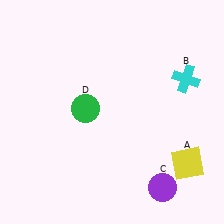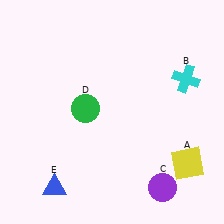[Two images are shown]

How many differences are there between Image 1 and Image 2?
There is 1 difference between the two images.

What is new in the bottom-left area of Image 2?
A blue triangle (E) was added in the bottom-left area of Image 2.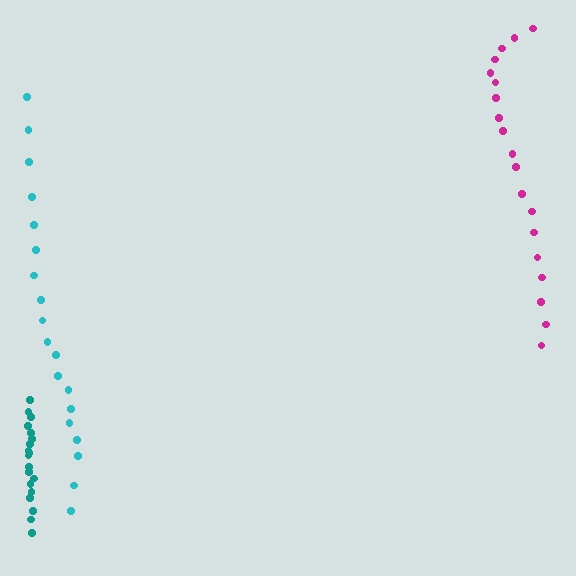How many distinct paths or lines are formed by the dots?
There are 3 distinct paths.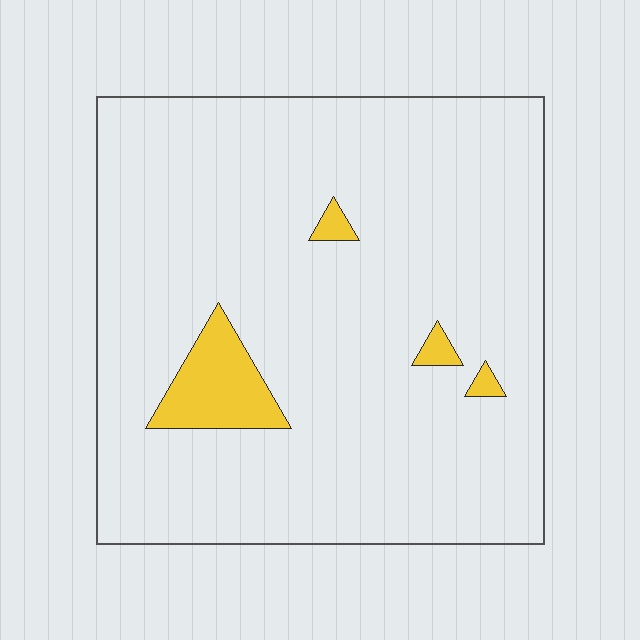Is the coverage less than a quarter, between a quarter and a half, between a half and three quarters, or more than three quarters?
Less than a quarter.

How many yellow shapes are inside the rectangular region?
4.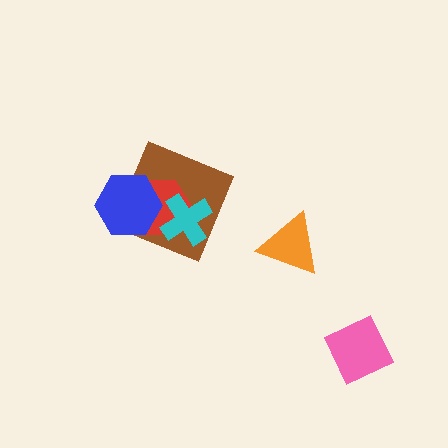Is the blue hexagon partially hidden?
No, no other shape covers it.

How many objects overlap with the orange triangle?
0 objects overlap with the orange triangle.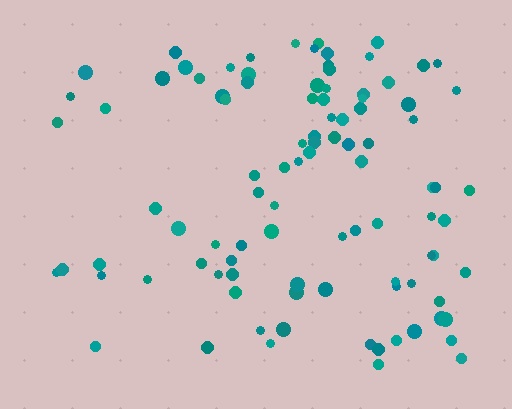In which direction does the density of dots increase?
From left to right, with the right side densest.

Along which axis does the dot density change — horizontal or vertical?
Horizontal.